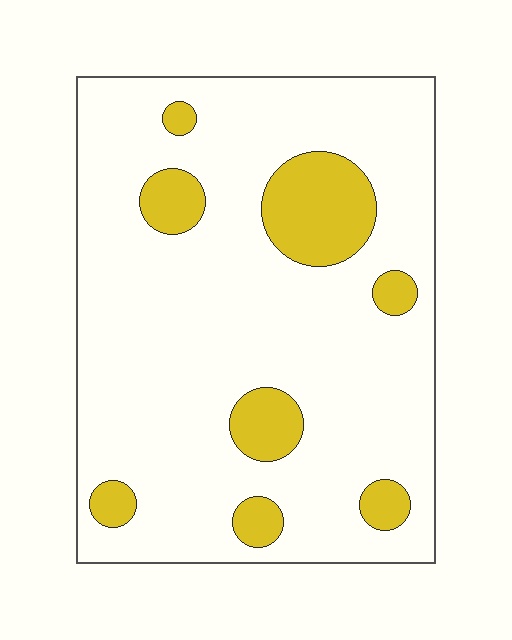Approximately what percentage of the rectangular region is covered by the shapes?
Approximately 15%.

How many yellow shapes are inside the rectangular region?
8.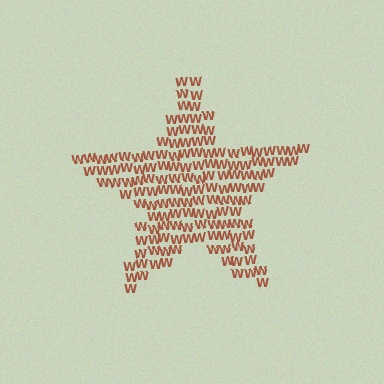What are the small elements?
The small elements are letter W's.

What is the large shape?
The large shape is a star.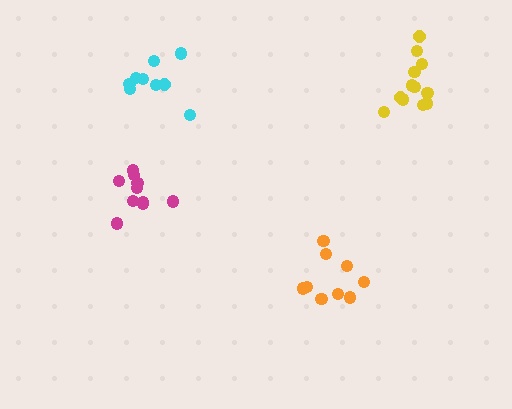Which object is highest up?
The cyan cluster is topmost.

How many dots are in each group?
Group 1: 9 dots, Group 2: 12 dots, Group 3: 10 dots, Group 4: 9 dots (40 total).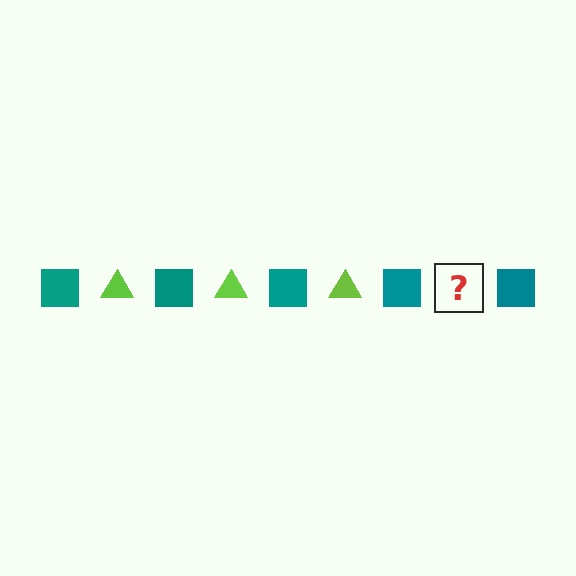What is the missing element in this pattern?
The missing element is a lime triangle.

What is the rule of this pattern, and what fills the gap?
The rule is that the pattern alternates between teal square and lime triangle. The gap should be filled with a lime triangle.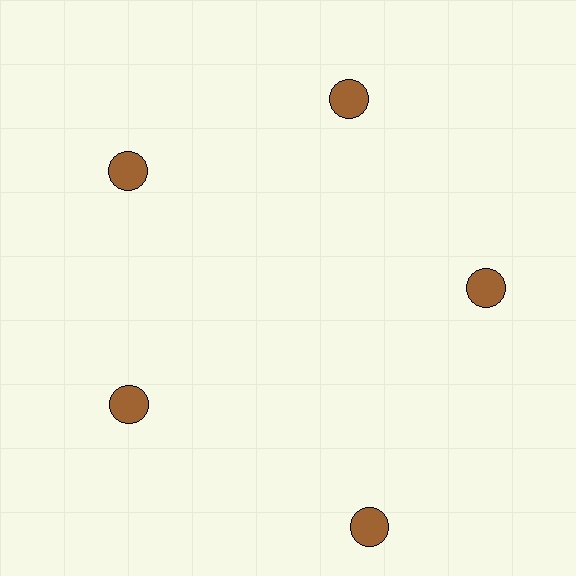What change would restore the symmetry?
The symmetry would be restored by moving it inward, back onto the ring so that all 5 circles sit at equal angles and equal distance from the center.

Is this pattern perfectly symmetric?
No. The 5 brown circles are arranged in a ring, but one element near the 5 o'clock position is pushed outward from the center, breaking the 5-fold rotational symmetry.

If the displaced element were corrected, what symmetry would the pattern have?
It would have 5-fold rotational symmetry — the pattern would map onto itself every 72 degrees.